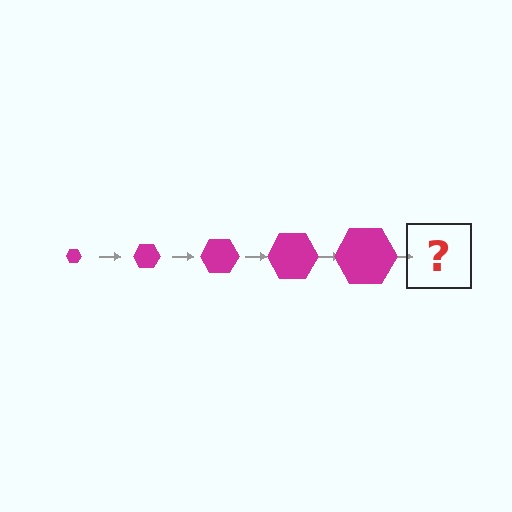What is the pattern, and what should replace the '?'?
The pattern is that the hexagon gets progressively larger each step. The '?' should be a magenta hexagon, larger than the previous one.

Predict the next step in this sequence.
The next step is a magenta hexagon, larger than the previous one.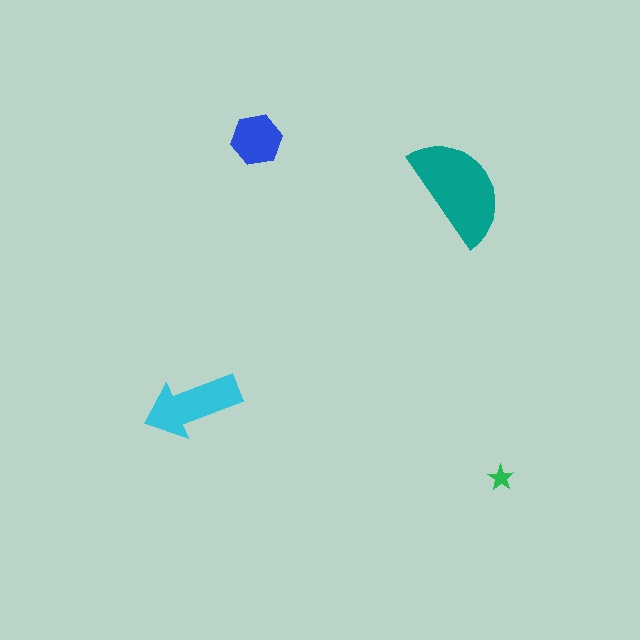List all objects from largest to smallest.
The teal semicircle, the cyan arrow, the blue hexagon, the green star.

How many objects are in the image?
There are 4 objects in the image.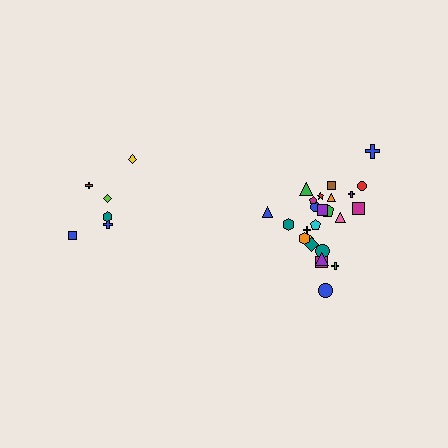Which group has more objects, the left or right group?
The right group.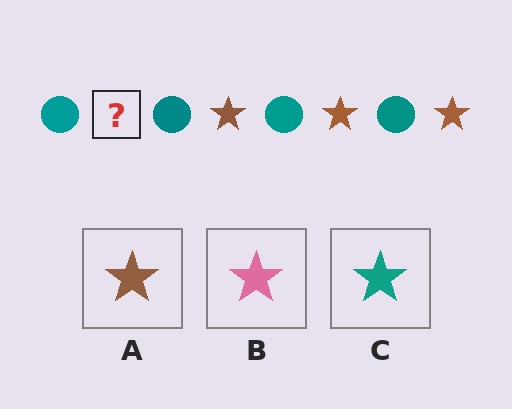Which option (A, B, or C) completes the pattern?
A.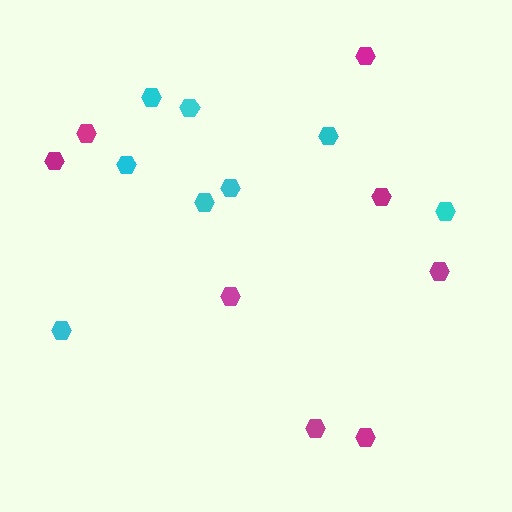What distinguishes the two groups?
There are 2 groups: one group of cyan hexagons (8) and one group of magenta hexagons (8).